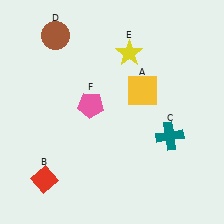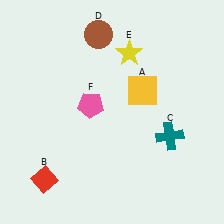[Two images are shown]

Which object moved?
The brown circle (D) moved right.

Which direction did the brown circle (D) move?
The brown circle (D) moved right.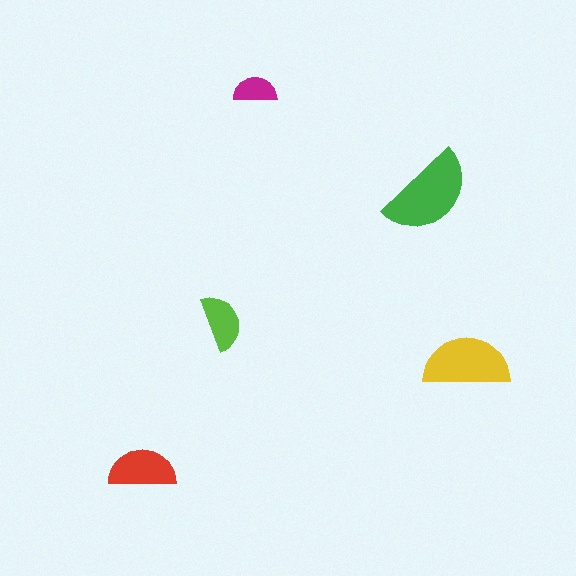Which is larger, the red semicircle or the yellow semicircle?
The yellow one.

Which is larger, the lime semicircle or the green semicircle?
The green one.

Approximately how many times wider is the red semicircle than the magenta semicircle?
About 1.5 times wider.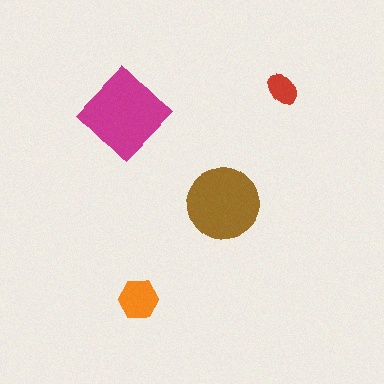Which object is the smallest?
The red ellipse.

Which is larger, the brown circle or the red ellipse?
The brown circle.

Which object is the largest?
The magenta diamond.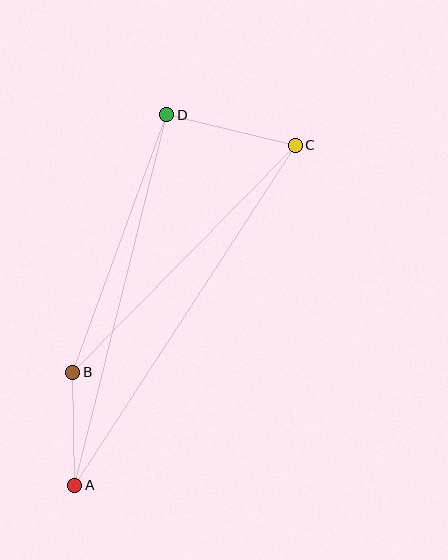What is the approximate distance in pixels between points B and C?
The distance between B and C is approximately 318 pixels.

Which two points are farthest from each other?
Points A and C are farthest from each other.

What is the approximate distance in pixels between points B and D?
The distance between B and D is approximately 274 pixels.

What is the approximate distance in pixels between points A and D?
The distance between A and D is approximately 382 pixels.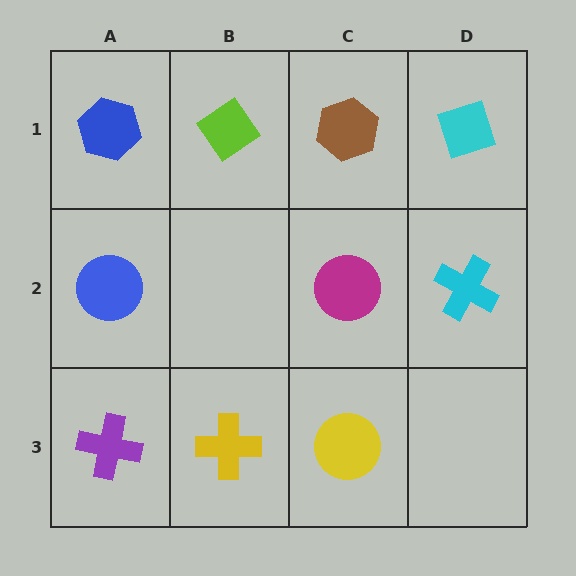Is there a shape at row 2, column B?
No, that cell is empty.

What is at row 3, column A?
A purple cross.